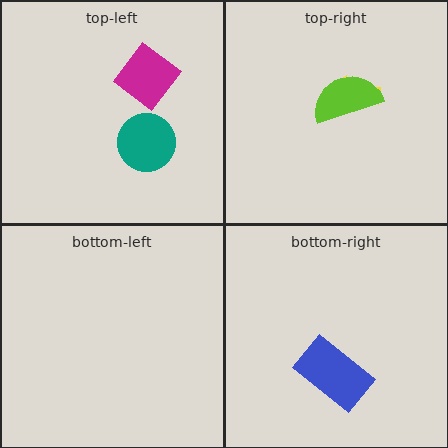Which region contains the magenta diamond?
The top-left region.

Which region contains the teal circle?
The top-left region.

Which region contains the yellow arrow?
The top-right region.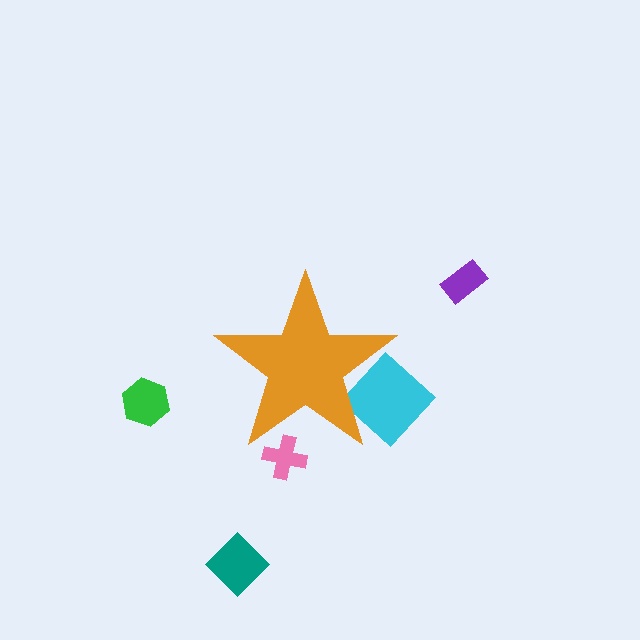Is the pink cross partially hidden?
Yes, the pink cross is partially hidden behind the orange star.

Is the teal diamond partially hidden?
No, the teal diamond is fully visible.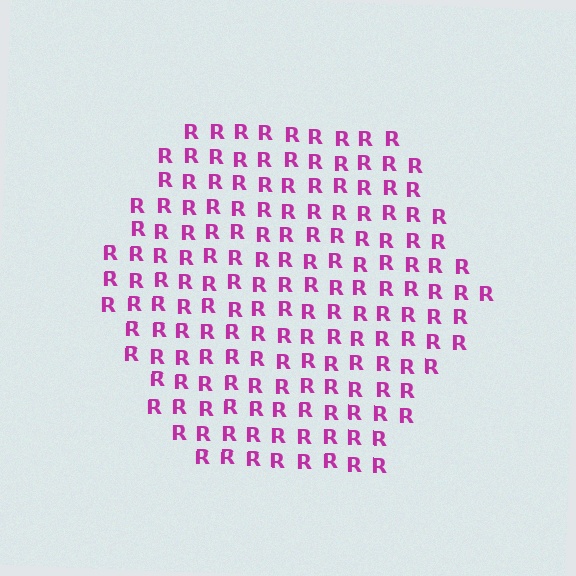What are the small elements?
The small elements are letter R's.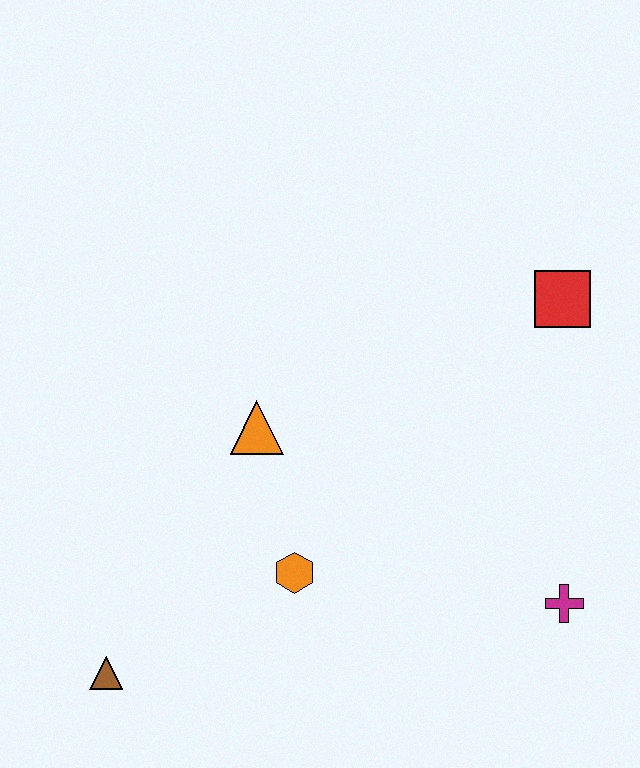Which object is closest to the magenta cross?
The orange hexagon is closest to the magenta cross.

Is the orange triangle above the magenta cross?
Yes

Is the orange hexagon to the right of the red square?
No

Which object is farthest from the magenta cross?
The brown triangle is farthest from the magenta cross.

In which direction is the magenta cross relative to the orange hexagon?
The magenta cross is to the right of the orange hexagon.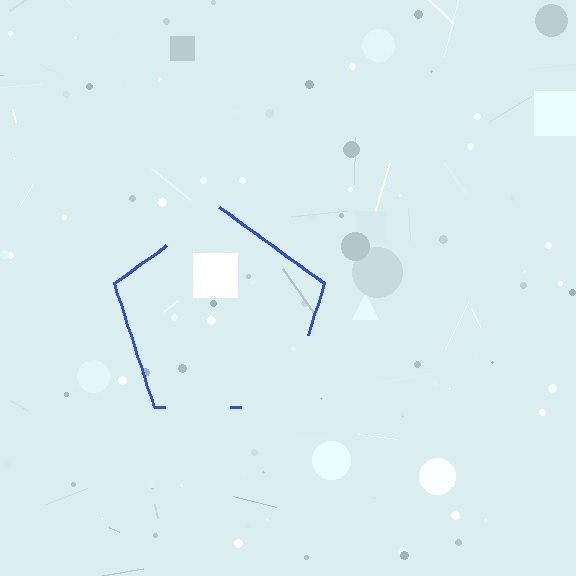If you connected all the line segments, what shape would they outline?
They would outline a pentagon.